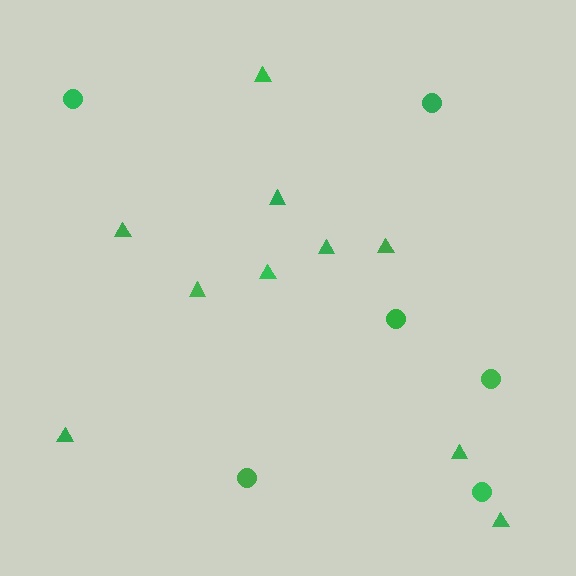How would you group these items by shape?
There are 2 groups: one group of circles (6) and one group of triangles (10).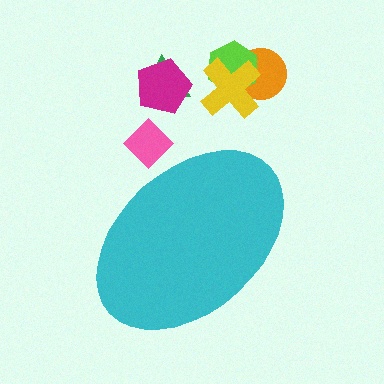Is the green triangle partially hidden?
No, the green triangle is fully visible.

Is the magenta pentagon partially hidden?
No, the magenta pentagon is fully visible.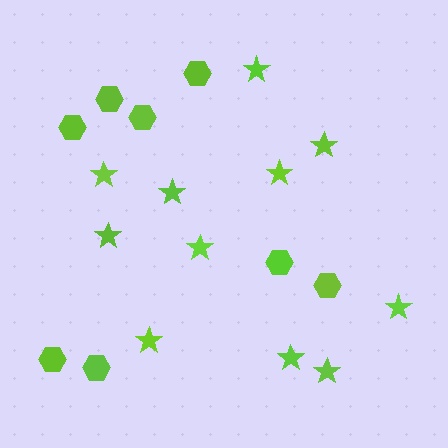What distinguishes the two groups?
There are 2 groups: one group of stars (11) and one group of hexagons (8).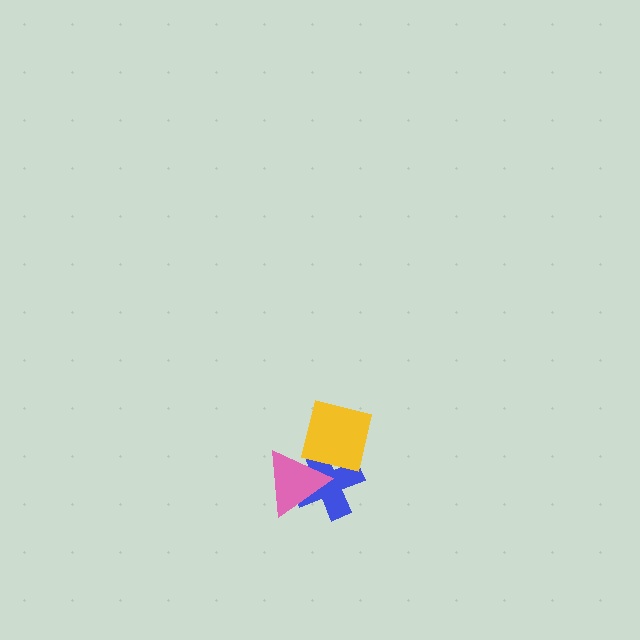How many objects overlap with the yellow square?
2 objects overlap with the yellow square.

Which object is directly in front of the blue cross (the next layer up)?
The pink triangle is directly in front of the blue cross.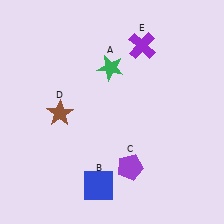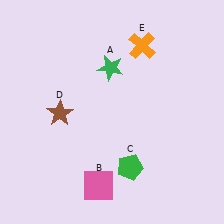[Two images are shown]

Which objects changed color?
B changed from blue to pink. C changed from purple to green. E changed from purple to orange.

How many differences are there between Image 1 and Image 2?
There are 3 differences between the two images.